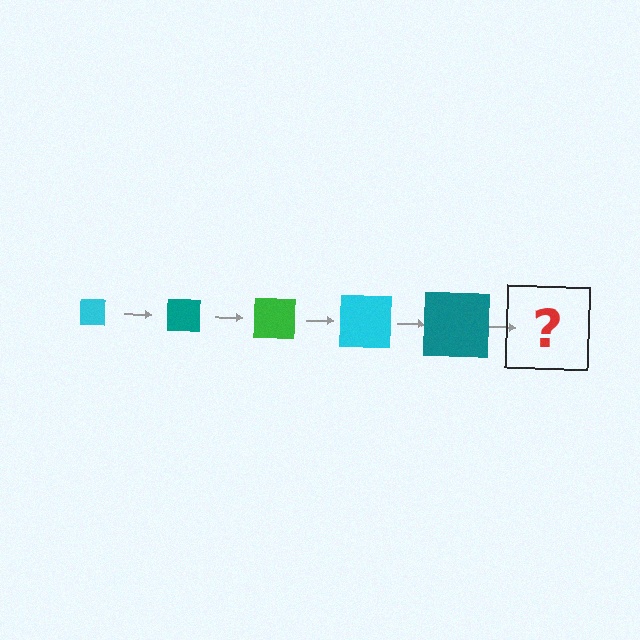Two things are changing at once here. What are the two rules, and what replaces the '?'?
The two rules are that the square grows larger each step and the color cycles through cyan, teal, and green. The '?' should be a green square, larger than the previous one.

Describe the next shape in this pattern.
It should be a green square, larger than the previous one.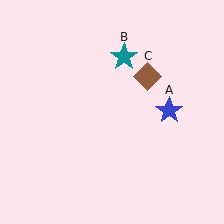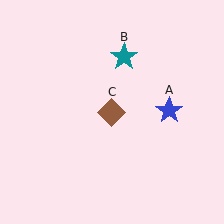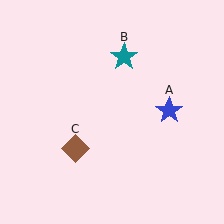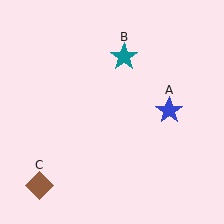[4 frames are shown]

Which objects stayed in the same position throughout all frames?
Blue star (object A) and teal star (object B) remained stationary.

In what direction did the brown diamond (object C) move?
The brown diamond (object C) moved down and to the left.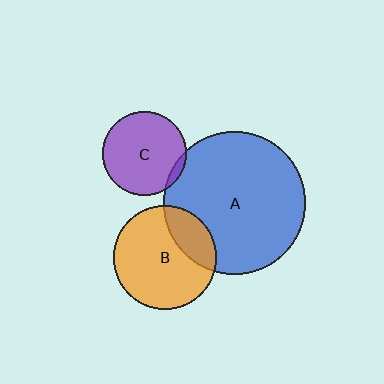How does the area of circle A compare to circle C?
Approximately 2.9 times.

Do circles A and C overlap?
Yes.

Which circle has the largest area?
Circle A (blue).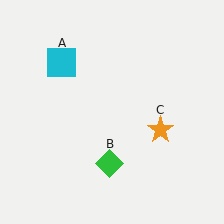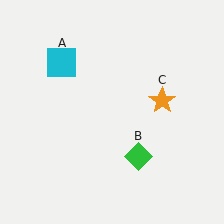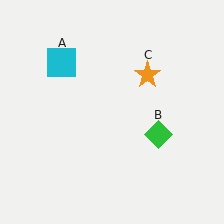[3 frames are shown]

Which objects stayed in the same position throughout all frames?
Cyan square (object A) remained stationary.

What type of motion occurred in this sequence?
The green diamond (object B), orange star (object C) rotated counterclockwise around the center of the scene.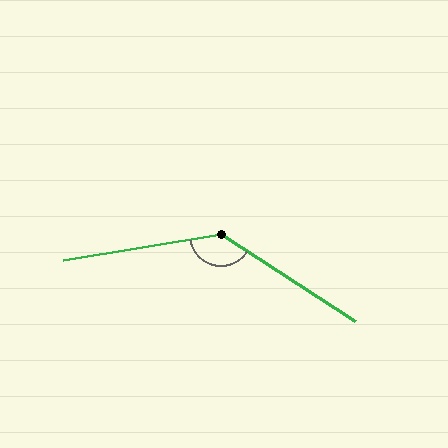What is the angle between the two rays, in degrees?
Approximately 138 degrees.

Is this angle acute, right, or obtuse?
It is obtuse.